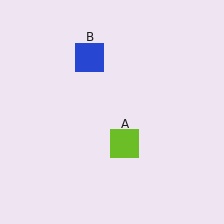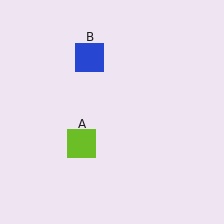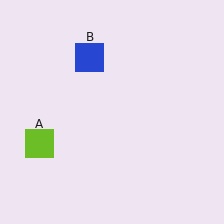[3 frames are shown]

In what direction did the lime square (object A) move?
The lime square (object A) moved left.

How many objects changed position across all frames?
1 object changed position: lime square (object A).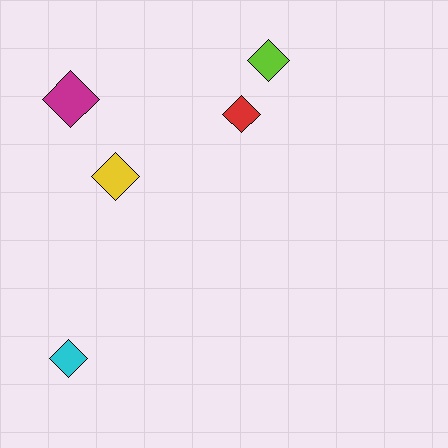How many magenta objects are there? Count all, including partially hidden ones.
There is 1 magenta object.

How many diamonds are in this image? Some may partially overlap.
There are 5 diamonds.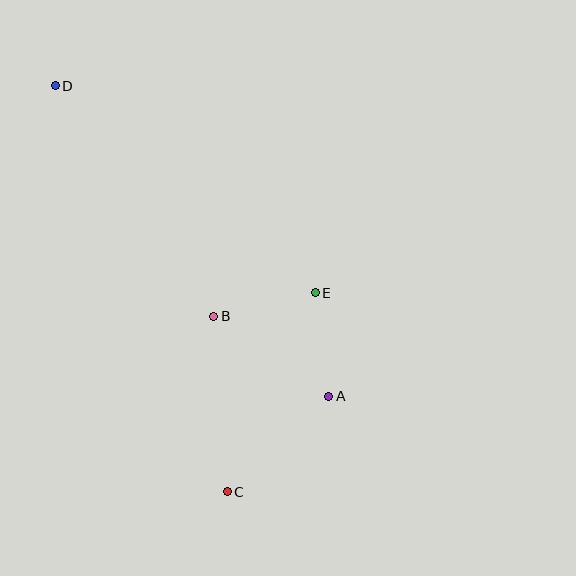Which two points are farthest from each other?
Points C and D are farthest from each other.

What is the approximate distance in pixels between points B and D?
The distance between B and D is approximately 280 pixels.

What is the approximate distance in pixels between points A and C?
The distance between A and C is approximately 140 pixels.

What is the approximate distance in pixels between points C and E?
The distance between C and E is approximately 218 pixels.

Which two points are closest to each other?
Points B and E are closest to each other.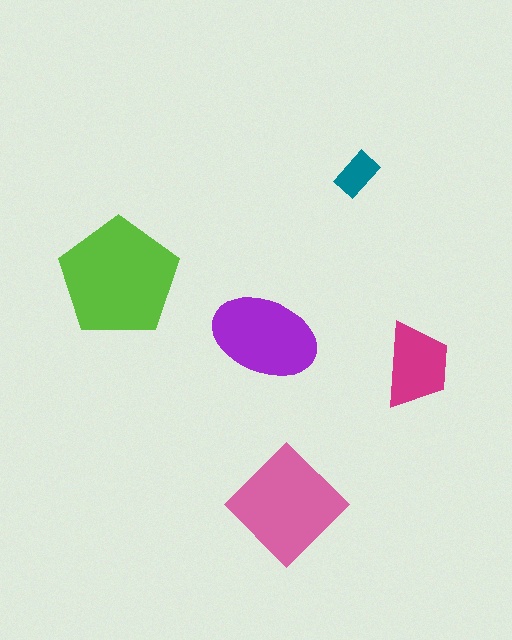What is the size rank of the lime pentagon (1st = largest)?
1st.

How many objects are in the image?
There are 5 objects in the image.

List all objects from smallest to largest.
The teal rectangle, the magenta trapezoid, the purple ellipse, the pink diamond, the lime pentagon.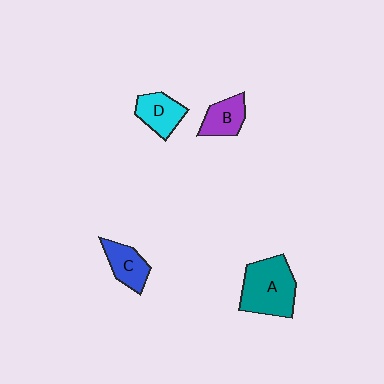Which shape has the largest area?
Shape A (teal).